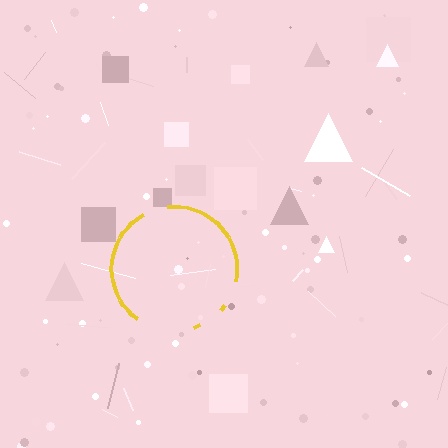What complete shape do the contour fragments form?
The contour fragments form a circle.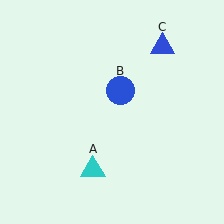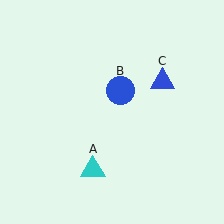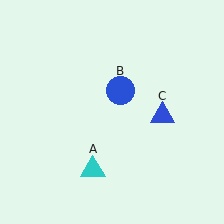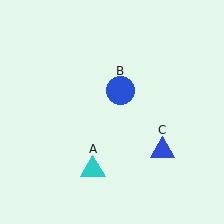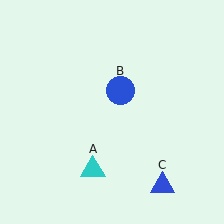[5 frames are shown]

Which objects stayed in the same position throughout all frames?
Cyan triangle (object A) and blue circle (object B) remained stationary.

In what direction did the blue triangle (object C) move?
The blue triangle (object C) moved down.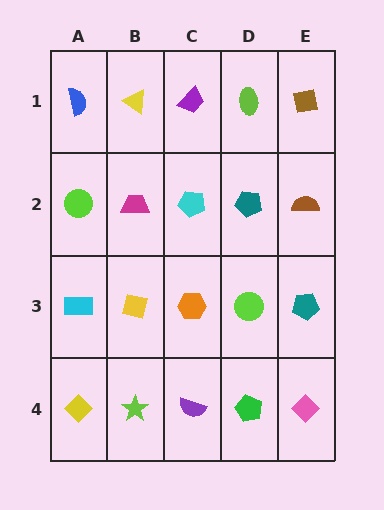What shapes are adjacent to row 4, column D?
A lime circle (row 3, column D), a purple semicircle (row 4, column C), a pink diamond (row 4, column E).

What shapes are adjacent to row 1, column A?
A lime circle (row 2, column A), a yellow triangle (row 1, column B).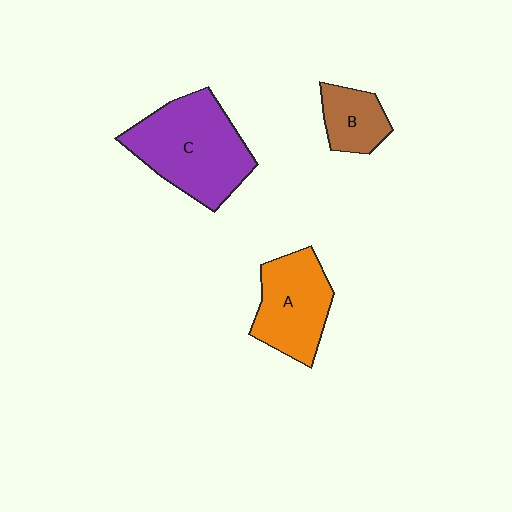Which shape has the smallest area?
Shape B (brown).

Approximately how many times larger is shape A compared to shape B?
Approximately 1.8 times.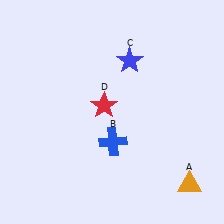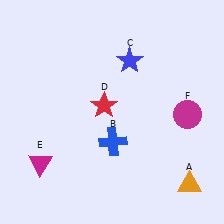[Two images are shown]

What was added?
A magenta triangle (E), a magenta circle (F) were added in Image 2.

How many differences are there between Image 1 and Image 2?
There are 2 differences between the two images.